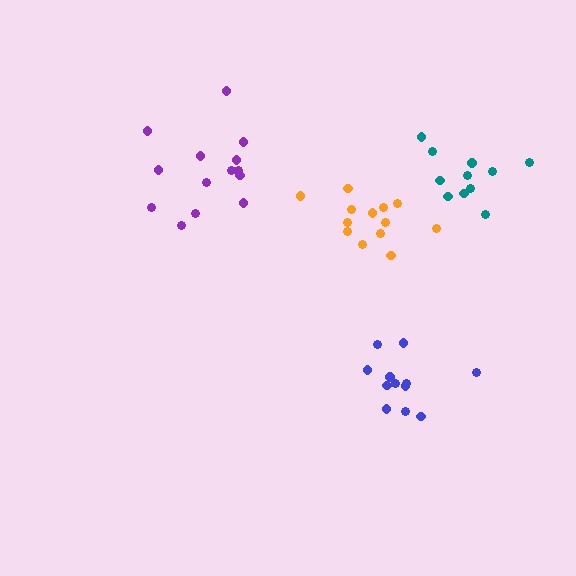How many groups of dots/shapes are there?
There are 4 groups.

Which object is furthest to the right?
The teal cluster is rightmost.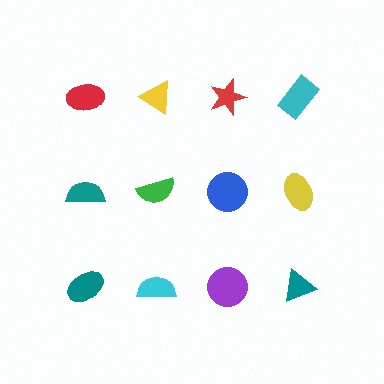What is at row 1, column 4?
A cyan rectangle.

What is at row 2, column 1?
A teal semicircle.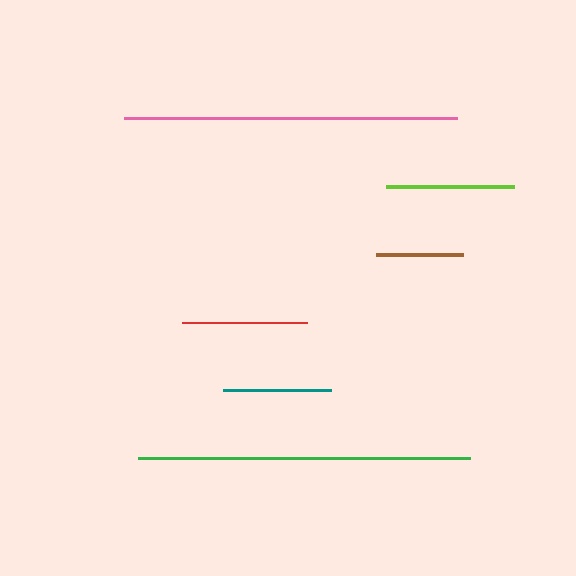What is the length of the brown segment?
The brown segment is approximately 87 pixels long.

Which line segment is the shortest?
The brown line is the shortest at approximately 87 pixels.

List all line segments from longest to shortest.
From longest to shortest: pink, green, lime, red, teal, brown.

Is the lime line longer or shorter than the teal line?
The lime line is longer than the teal line.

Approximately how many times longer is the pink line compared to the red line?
The pink line is approximately 2.7 times the length of the red line.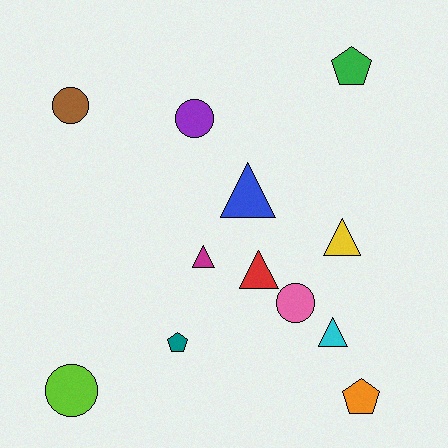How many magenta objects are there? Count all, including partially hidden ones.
There is 1 magenta object.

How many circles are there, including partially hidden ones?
There are 4 circles.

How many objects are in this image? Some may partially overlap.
There are 12 objects.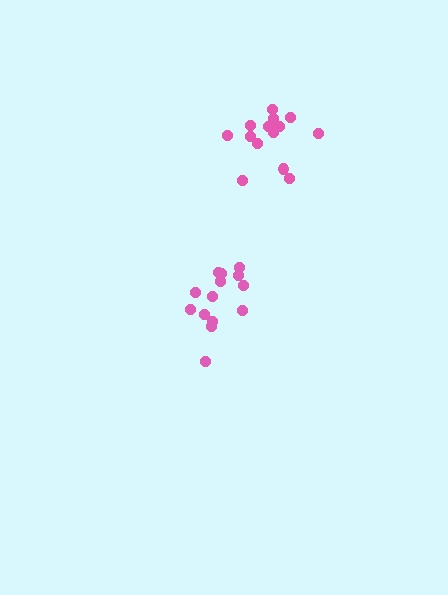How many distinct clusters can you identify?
There are 2 distinct clusters.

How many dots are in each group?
Group 1: 14 dots, Group 2: 14 dots (28 total).